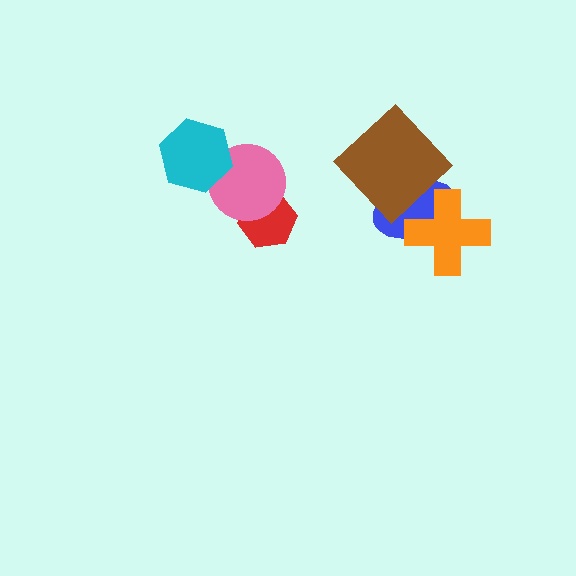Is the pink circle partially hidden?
Yes, it is partially covered by another shape.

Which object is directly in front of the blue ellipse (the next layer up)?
The orange cross is directly in front of the blue ellipse.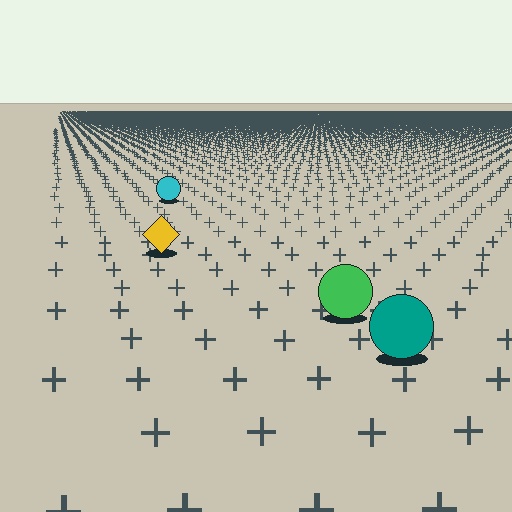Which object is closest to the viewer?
The teal circle is closest. The texture marks near it are larger and more spread out.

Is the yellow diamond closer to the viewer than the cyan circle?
Yes. The yellow diamond is closer — you can tell from the texture gradient: the ground texture is coarser near it.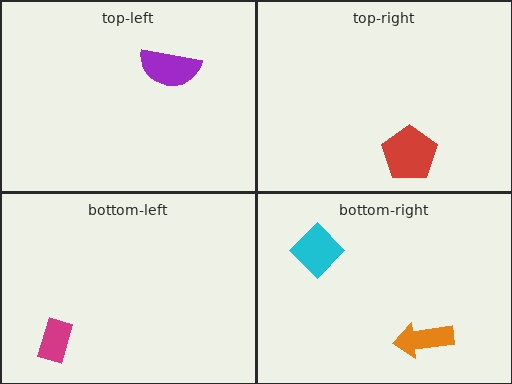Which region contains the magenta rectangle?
The bottom-left region.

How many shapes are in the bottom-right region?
2.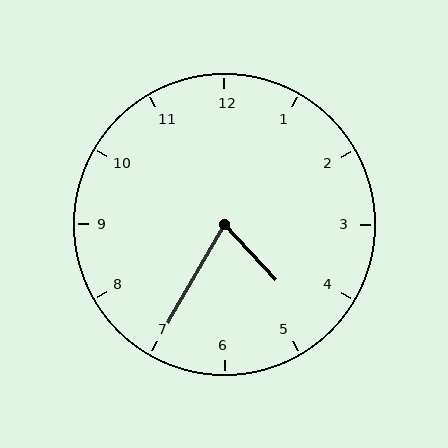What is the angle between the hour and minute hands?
Approximately 72 degrees.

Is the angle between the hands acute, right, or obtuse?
It is acute.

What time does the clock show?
4:35.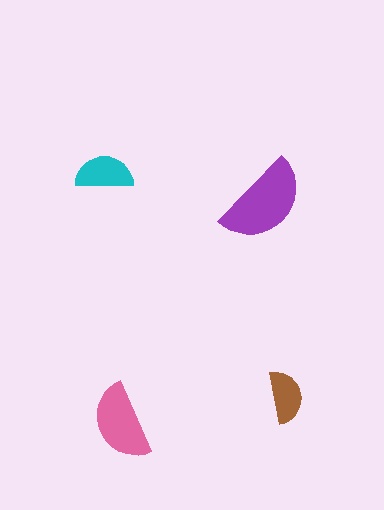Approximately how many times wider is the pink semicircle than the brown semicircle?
About 1.5 times wider.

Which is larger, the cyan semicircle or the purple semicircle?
The purple one.